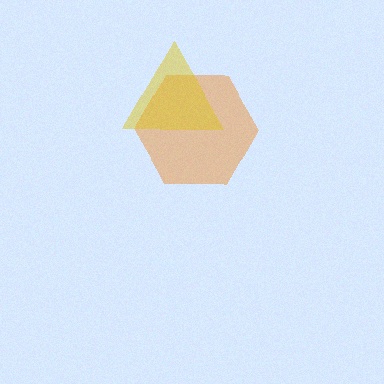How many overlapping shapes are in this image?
There are 2 overlapping shapes in the image.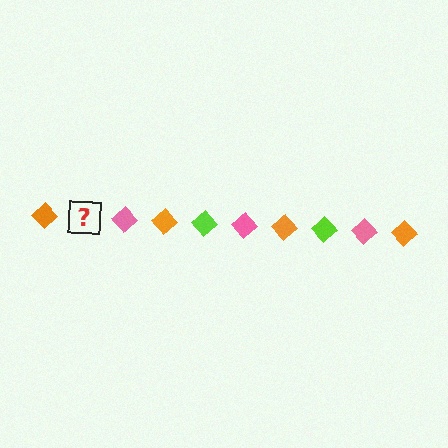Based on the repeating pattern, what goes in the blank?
The blank should be a lime diamond.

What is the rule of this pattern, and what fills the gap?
The rule is that the pattern cycles through orange, lime, pink diamonds. The gap should be filled with a lime diamond.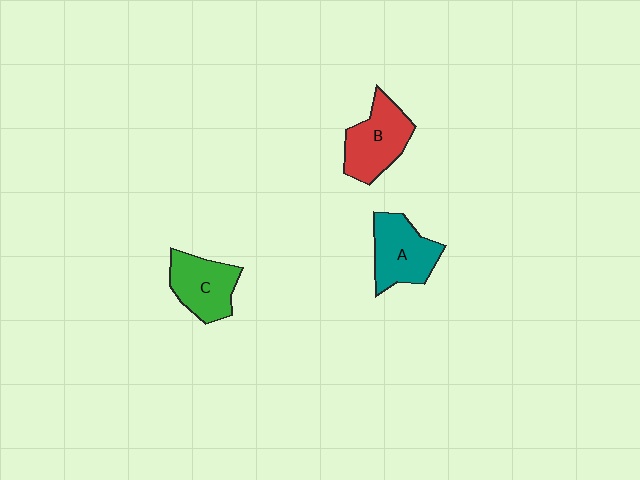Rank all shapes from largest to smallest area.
From largest to smallest: B (red), A (teal), C (green).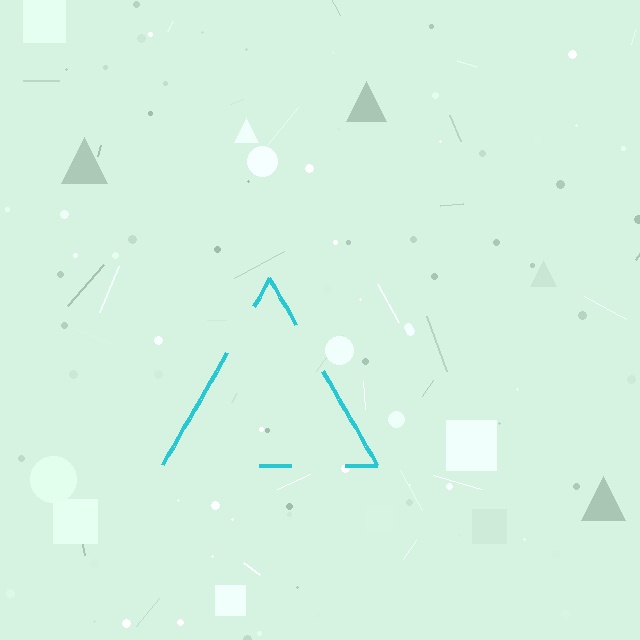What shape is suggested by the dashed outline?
The dashed outline suggests a triangle.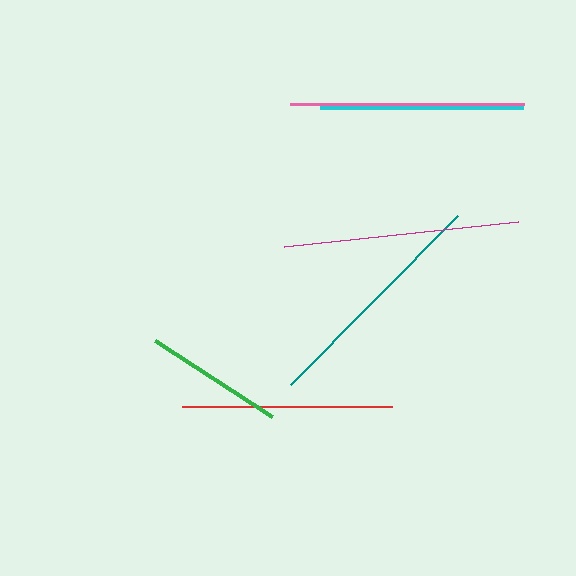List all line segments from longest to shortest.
From longest to shortest: teal, magenta, pink, red, cyan, green.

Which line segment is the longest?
The teal line is the longest at approximately 237 pixels.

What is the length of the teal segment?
The teal segment is approximately 237 pixels long.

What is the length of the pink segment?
The pink segment is approximately 235 pixels long.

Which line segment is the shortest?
The green line is the shortest at approximately 139 pixels.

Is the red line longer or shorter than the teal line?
The teal line is longer than the red line.